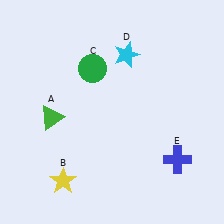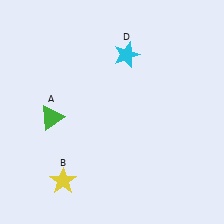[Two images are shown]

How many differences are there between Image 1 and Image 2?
There are 2 differences between the two images.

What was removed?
The blue cross (E), the green circle (C) were removed in Image 2.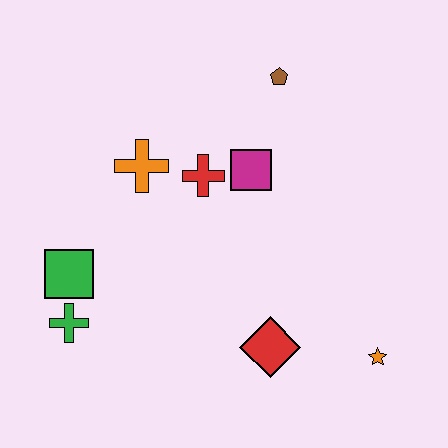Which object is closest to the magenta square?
The red cross is closest to the magenta square.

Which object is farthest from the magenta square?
The green cross is farthest from the magenta square.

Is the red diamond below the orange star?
No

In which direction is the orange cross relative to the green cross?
The orange cross is above the green cross.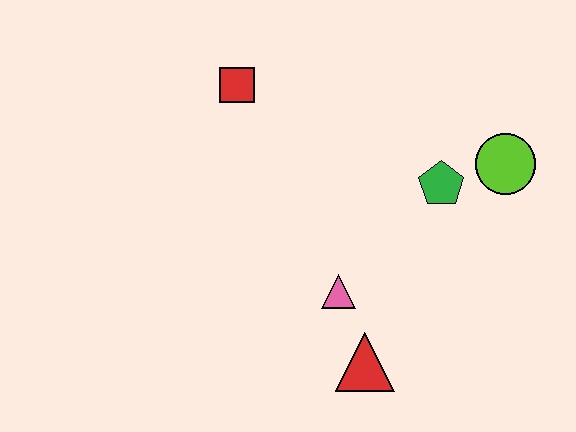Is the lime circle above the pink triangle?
Yes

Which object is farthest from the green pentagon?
The red square is farthest from the green pentagon.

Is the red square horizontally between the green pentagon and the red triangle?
No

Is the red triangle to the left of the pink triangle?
No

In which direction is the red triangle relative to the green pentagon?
The red triangle is below the green pentagon.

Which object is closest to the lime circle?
The green pentagon is closest to the lime circle.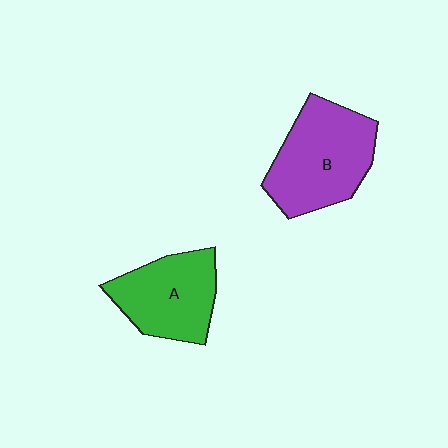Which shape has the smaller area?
Shape A (green).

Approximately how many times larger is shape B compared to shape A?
Approximately 1.2 times.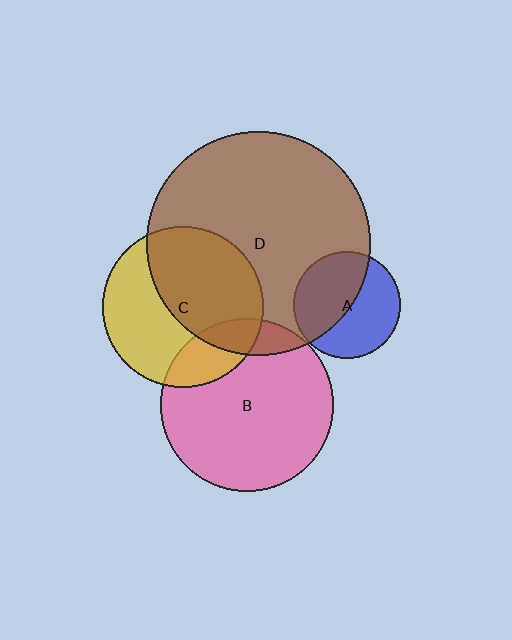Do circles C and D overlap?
Yes.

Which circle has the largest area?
Circle D (brown).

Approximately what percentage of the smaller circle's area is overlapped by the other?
Approximately 50%.